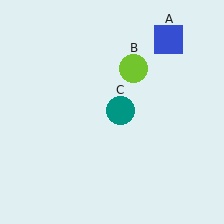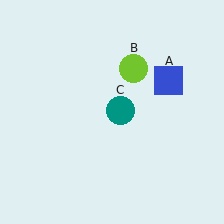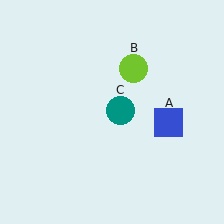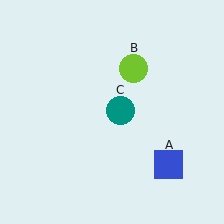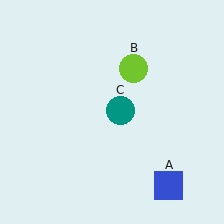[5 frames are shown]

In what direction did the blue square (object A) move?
The blue square (object A) moved down.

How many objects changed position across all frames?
1 object changed position: blue square (object A).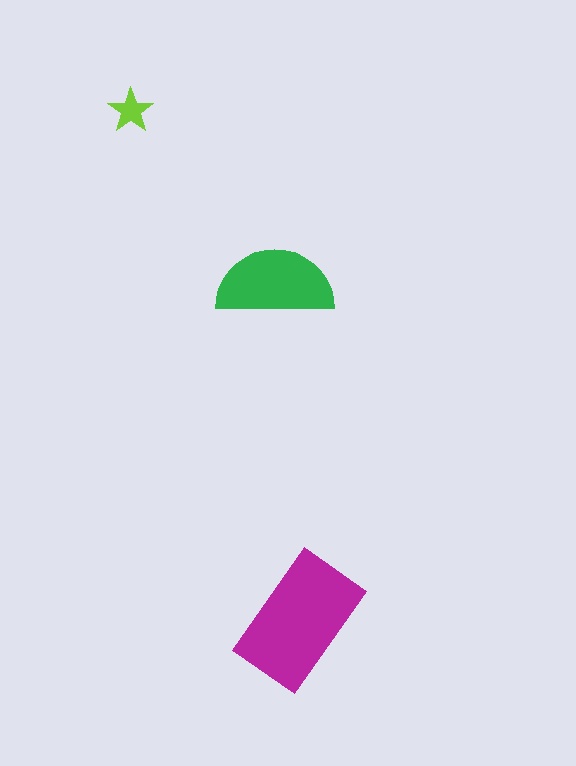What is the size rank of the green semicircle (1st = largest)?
2nd.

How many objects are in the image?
There are 3 objects in the image.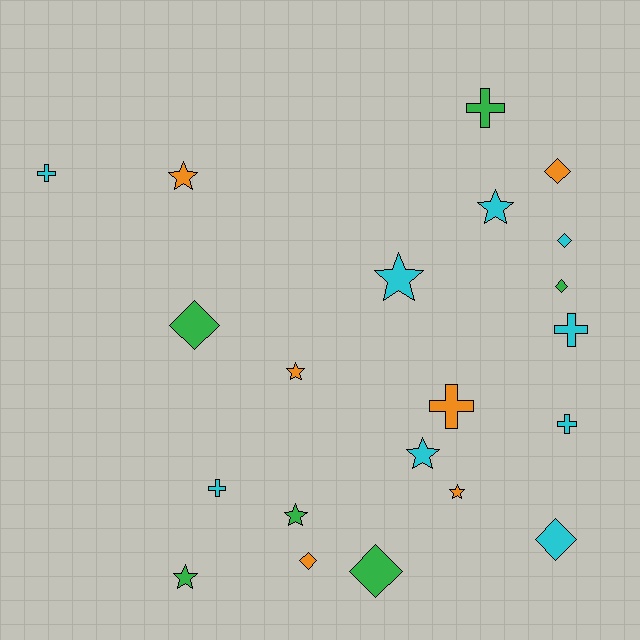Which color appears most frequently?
Cyan, with 9 objects.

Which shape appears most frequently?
Star, with 8 objects.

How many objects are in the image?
There are 21 objects.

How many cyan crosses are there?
There are 4 cyan crosses.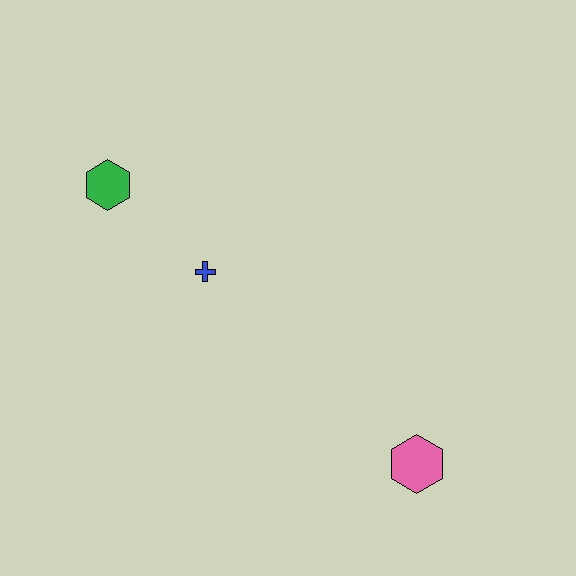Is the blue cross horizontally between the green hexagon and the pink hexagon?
Yes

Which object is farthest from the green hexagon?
The pink hexagon is farthest from the green hexagon.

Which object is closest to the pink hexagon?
The blue cross is closest to the pink hexagon.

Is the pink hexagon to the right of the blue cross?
Yes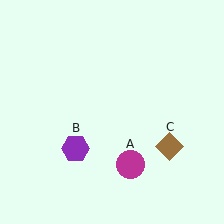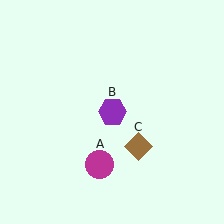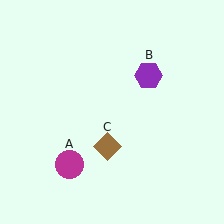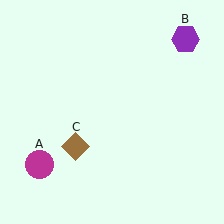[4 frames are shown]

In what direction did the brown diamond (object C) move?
The brown diamond (object C) moved left.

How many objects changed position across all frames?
3 objects changed position: magenta circle (object A), purple hexagon (object B), brown diamond (object C).